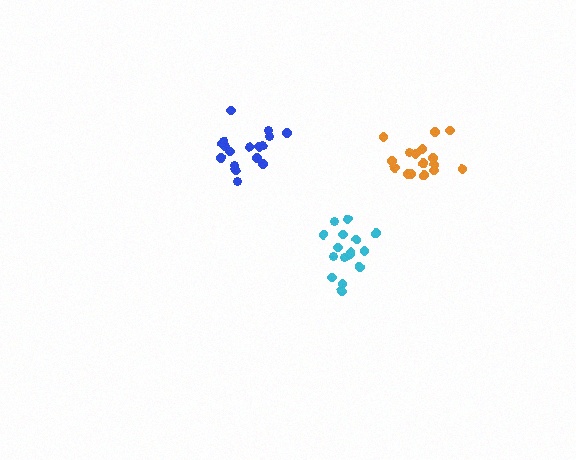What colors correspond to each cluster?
The clusters are colored: cyan, orange, blue.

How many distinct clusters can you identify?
There are 3 distinct clusters.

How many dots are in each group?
Group 1: 16 dots, Group 2: 16 dots, Group 3: 17 dots (49 total).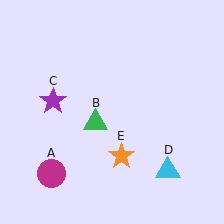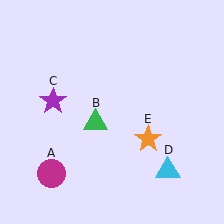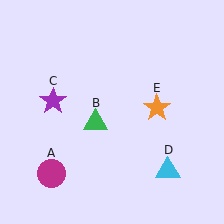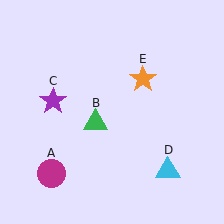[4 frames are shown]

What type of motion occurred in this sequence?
The orange star (object E) rotated counterclockwise around the center of the scene.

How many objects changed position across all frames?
1 object changed position: orange star (object E).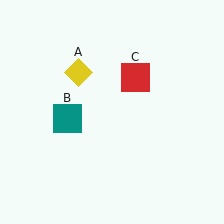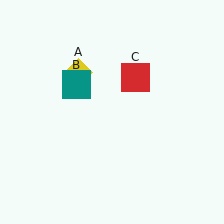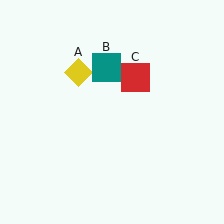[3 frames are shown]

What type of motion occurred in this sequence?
The teal square (object B) rotated clockwise around the center of the scene.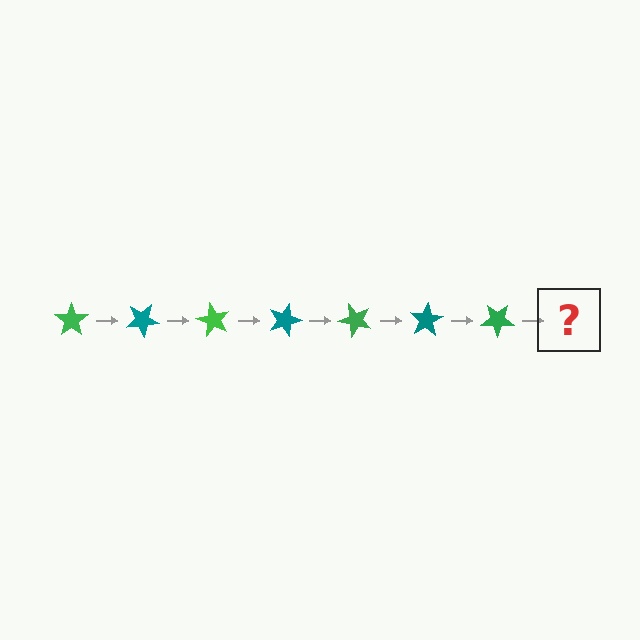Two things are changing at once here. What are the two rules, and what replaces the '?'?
The two rules are that it rotates 30 degrees each step and the color cycles through green and teal. The '?' should be a teal star, rotated 210 degrees from the start.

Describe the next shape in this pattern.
It should be a teal star, rotated 210 degrees from the start.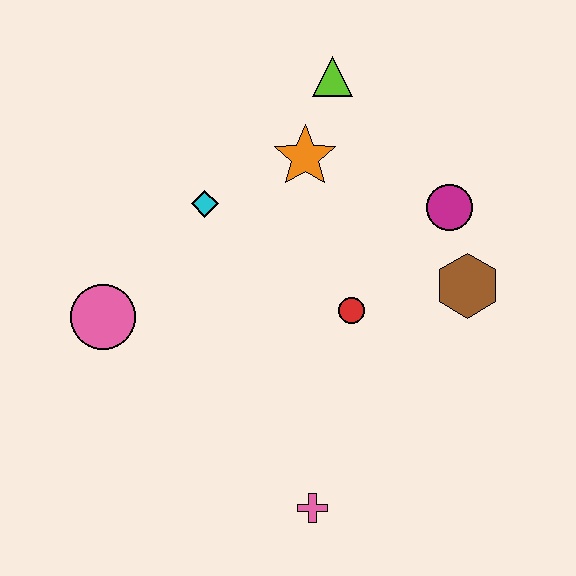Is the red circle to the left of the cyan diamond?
No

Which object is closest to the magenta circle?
The brown hexagon is closest to the magenta circle.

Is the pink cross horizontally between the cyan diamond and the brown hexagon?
Yes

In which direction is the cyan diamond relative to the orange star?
The cyan diamond is to the left of the orange star.